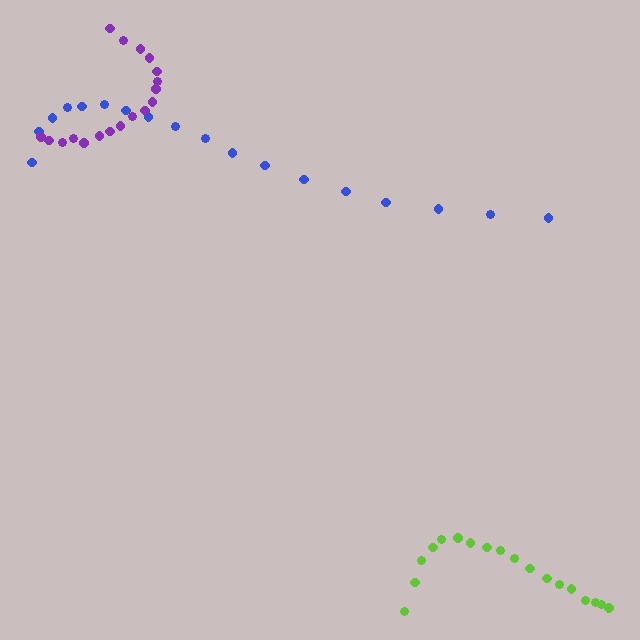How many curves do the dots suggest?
There are 3 distinct paths.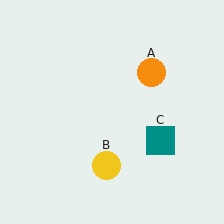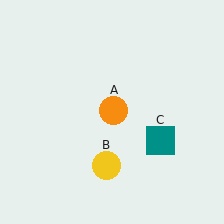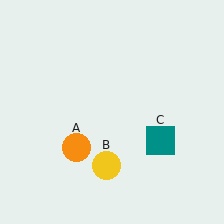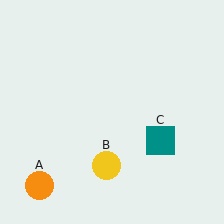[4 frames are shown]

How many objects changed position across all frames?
1 object changed position: orange circle (object A).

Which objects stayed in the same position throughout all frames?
Yellow circle (object B) and teal square (object C) remained stationary.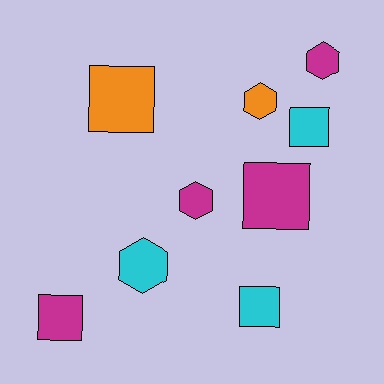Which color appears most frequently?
Magenta, with 4 objects.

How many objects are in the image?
There are 9 objects.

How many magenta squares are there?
There are 2 magenta squares.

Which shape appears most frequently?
Square, with 5 objects.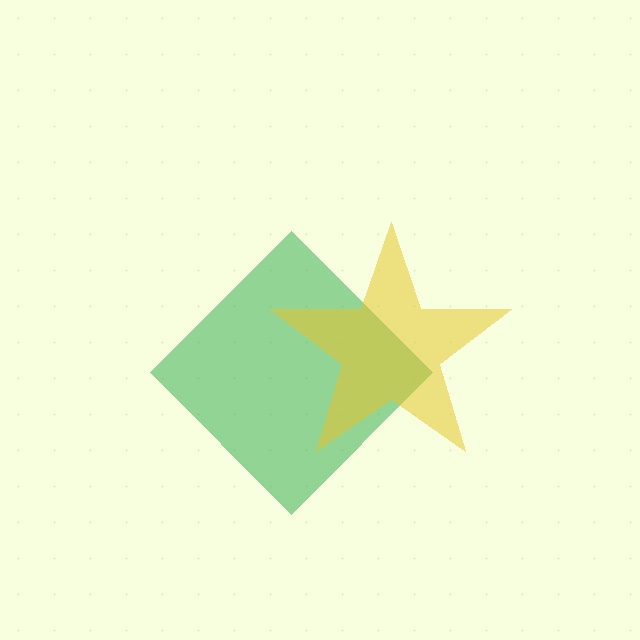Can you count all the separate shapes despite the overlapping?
Yes, there are 2 separate shapes.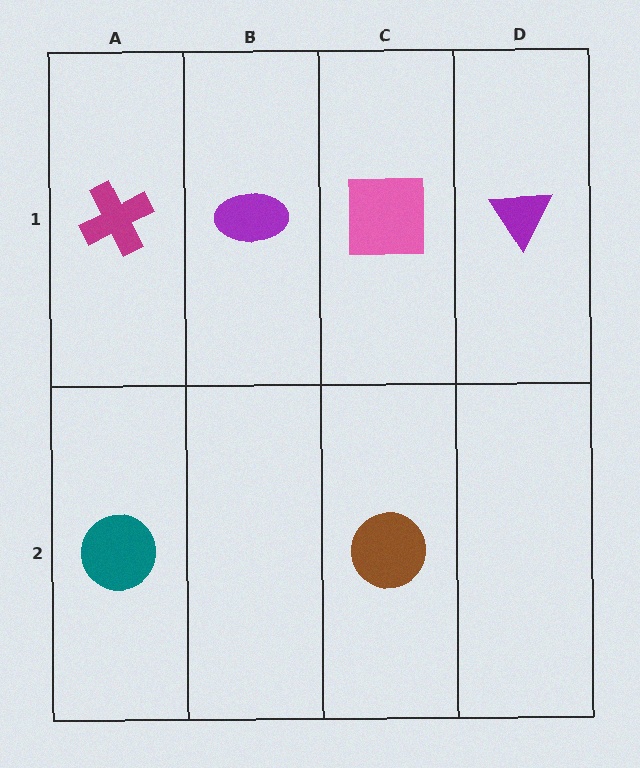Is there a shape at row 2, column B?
No, that cell is empty.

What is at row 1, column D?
A purple triangle.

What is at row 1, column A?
A magenta cross.